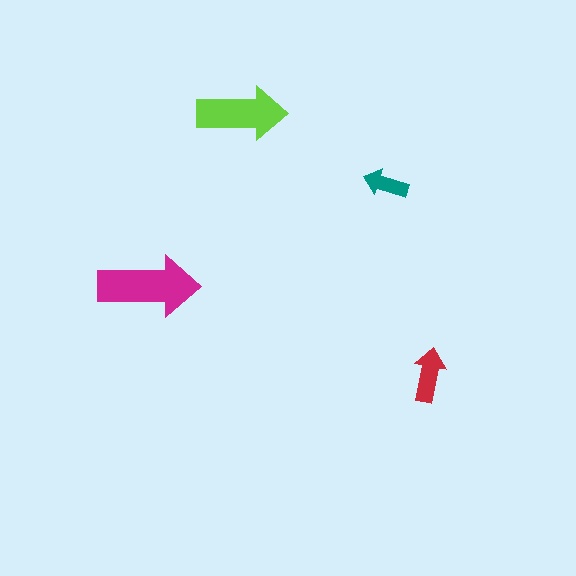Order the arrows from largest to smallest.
the magenta one, the lime one, the red one, the teal one.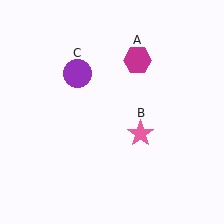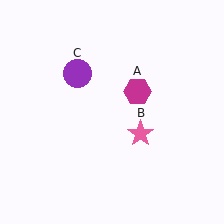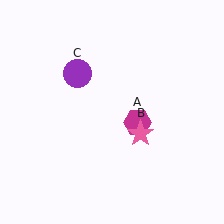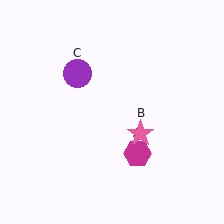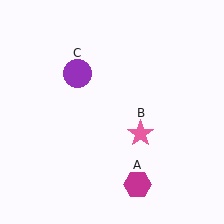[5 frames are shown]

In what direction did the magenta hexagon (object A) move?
The magenta hexagon (object A) moved down.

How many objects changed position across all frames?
1 object changed position: magenta hexagon (object A).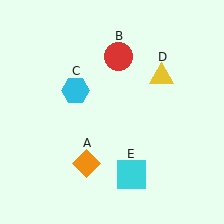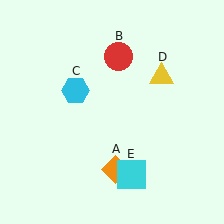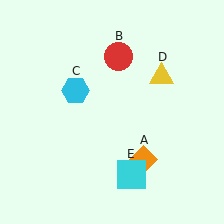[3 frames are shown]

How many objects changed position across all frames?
1 object changed position: orange diamond (object A).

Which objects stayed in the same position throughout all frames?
Red circle (object B) and cyan hexagon (object C) and yellow triangle (object D) and cyan square (object E) remained stationary.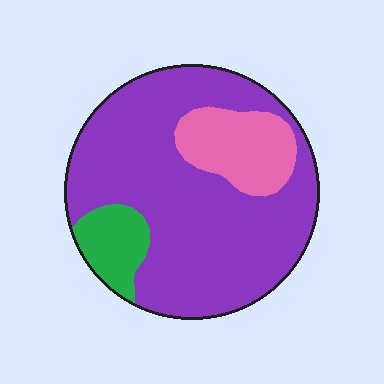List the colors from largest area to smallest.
From largest to smallest: purple, pink, green.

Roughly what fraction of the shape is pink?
Pink covers about 15% of the shape.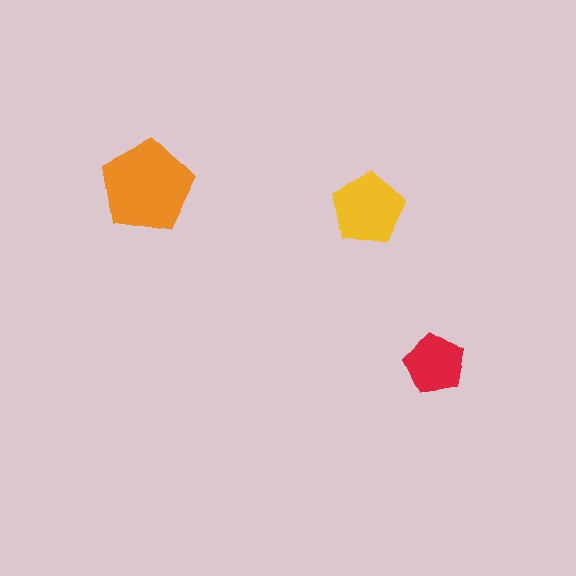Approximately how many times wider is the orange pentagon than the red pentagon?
About 1.5 times wider.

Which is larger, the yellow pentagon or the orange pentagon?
The orange one.